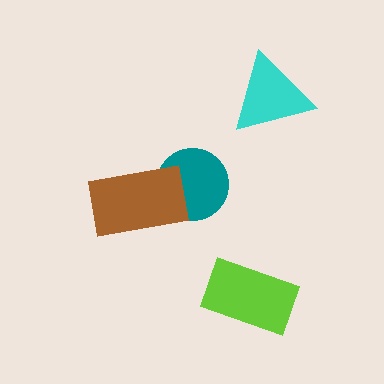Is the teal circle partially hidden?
Yes, it is partially covered by another shape.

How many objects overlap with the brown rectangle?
1 object overlaps with the brown rectangle.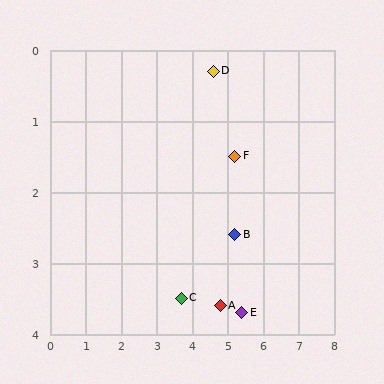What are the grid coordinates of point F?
Point F is at approximately (5.2, 1.5).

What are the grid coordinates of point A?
Point A is at approximately (4.8, 3.6).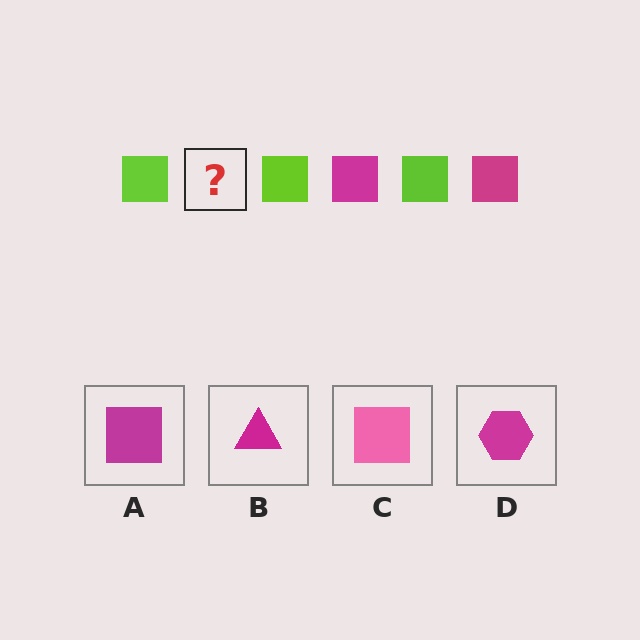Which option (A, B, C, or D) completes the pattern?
A.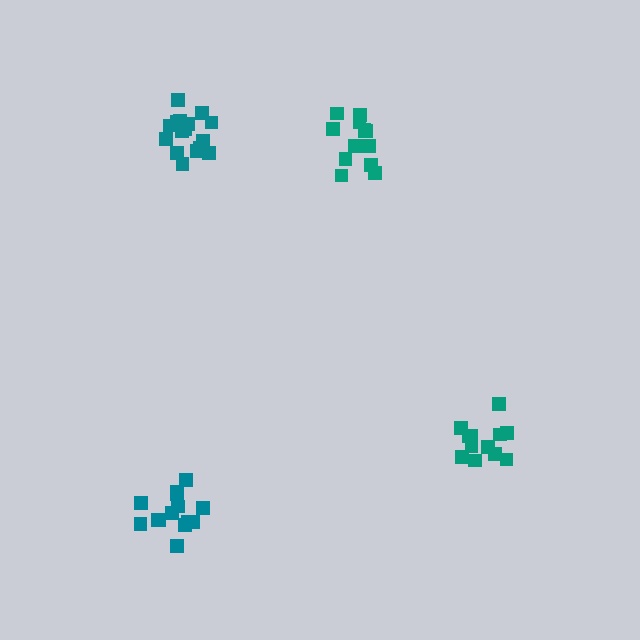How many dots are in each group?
Group 1: 12 dots, Group 2: 15 dots, Group 3: 13 dots, Group 4: 17 dots (57 total).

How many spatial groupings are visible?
There are 4 spatial groupings.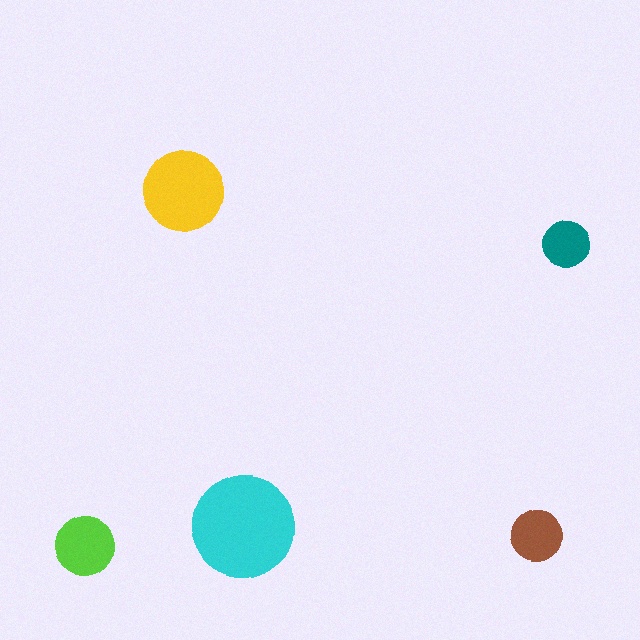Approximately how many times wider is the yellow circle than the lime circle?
About 1.5 times wider.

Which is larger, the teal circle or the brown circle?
The brown one.